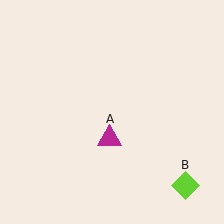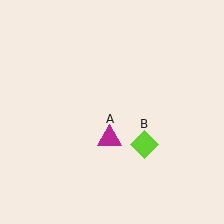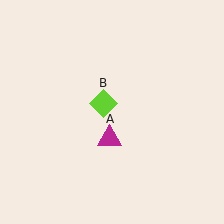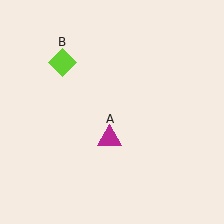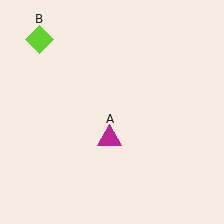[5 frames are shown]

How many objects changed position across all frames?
1 object changed position: lime diamond (object B).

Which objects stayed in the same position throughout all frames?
Magenta triangle (object A) remained stationary.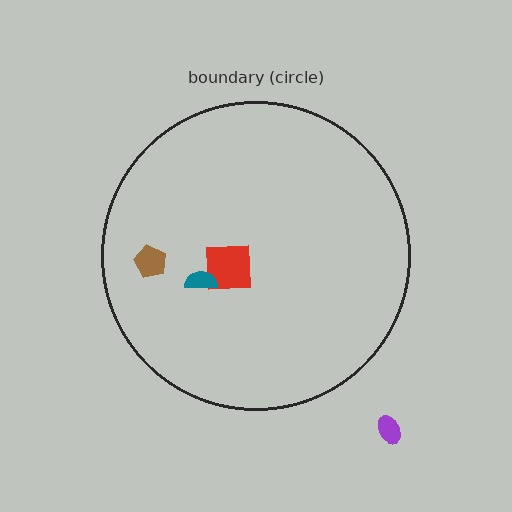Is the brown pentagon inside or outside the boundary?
Inside.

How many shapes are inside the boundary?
3 inside, 1 outside.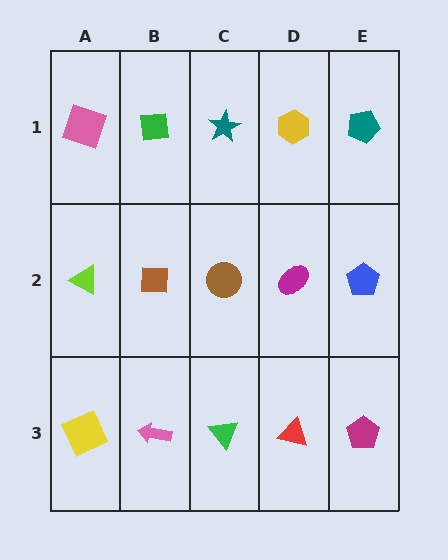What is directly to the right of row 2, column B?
A brown circle.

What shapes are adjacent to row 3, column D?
A magenta ellipse (row 2, column D), a green triangle (row 3, column C), a magenta pentagon (row 3, column E).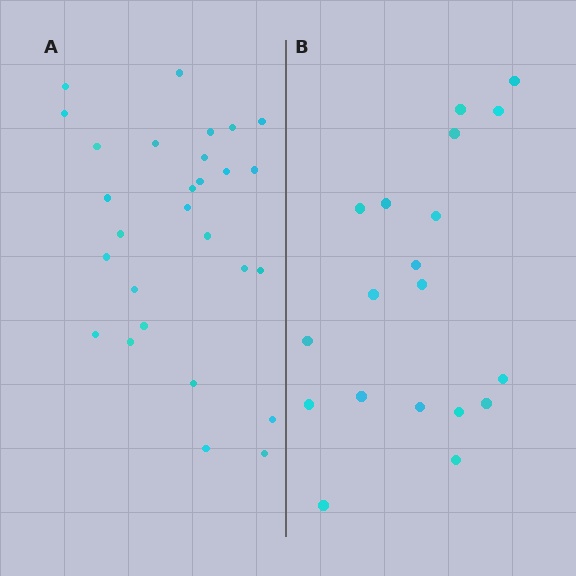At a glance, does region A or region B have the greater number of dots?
Region A (the left region) has more dots.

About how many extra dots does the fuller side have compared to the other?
Region A has roughly 8 or so more dots than region B.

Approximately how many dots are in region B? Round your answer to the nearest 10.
About 20 dots. (The exact count is 19, which rounds to 20.)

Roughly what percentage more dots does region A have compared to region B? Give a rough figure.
About 45% more.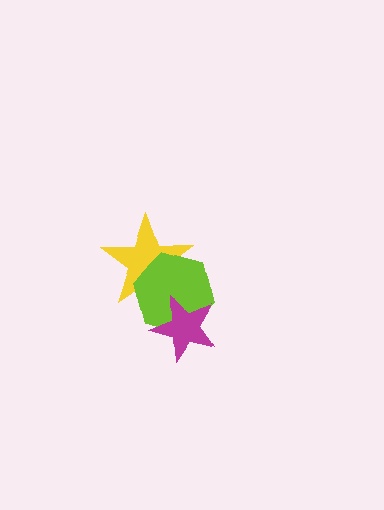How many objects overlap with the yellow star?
2 objects overlap with the yellow star.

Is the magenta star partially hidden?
No, no other shape covers it.